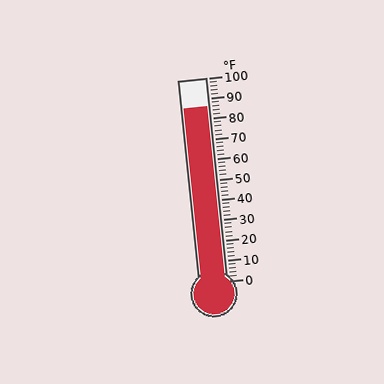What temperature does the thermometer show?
The thermometer shows approximately 86°F.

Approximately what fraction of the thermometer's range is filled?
The thermometer is filled to approximately 85% of its range.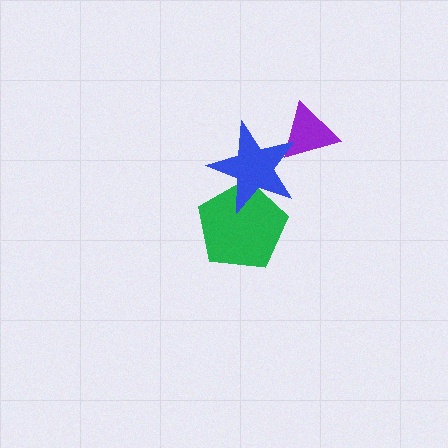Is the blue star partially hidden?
No, no other shape covers it.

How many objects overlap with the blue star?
2 objects overlap with the blue star.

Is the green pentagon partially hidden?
Yes, it is partially covered by another shape.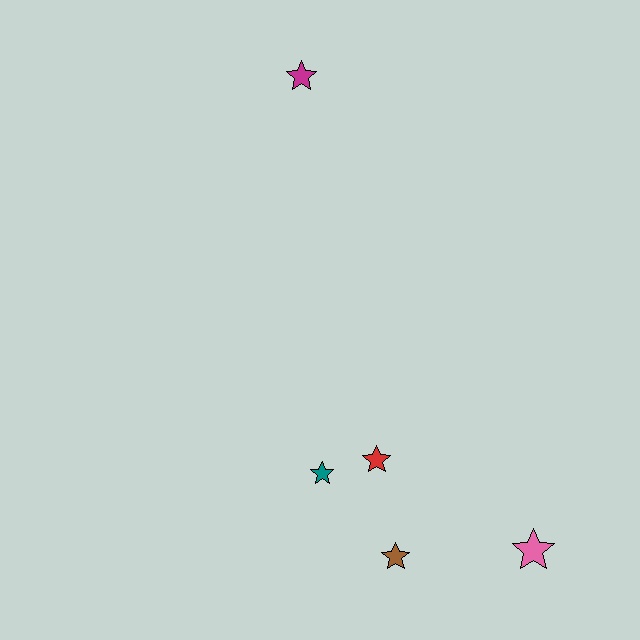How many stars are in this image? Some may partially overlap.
There are 5 stars.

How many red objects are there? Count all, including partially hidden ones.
There is 1 red object.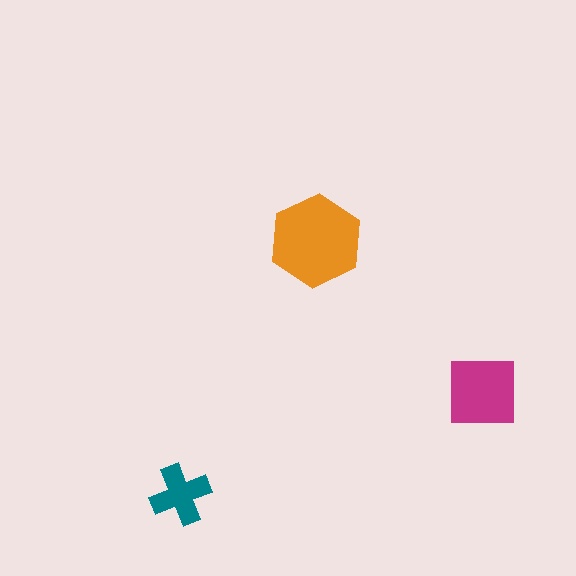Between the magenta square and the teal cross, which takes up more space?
The magenta square.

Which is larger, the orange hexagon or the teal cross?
The orange hexagon.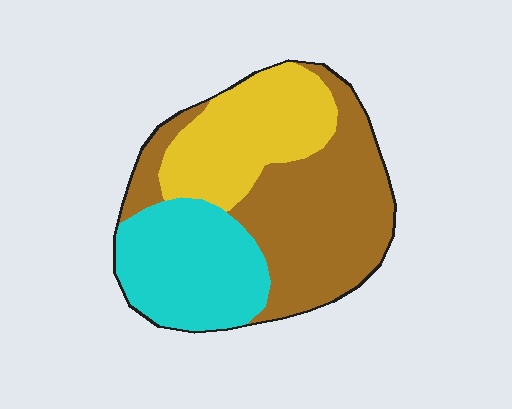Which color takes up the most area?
Brown, at roughly 45%.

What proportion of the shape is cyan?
Cyan covers 29% of the shape.